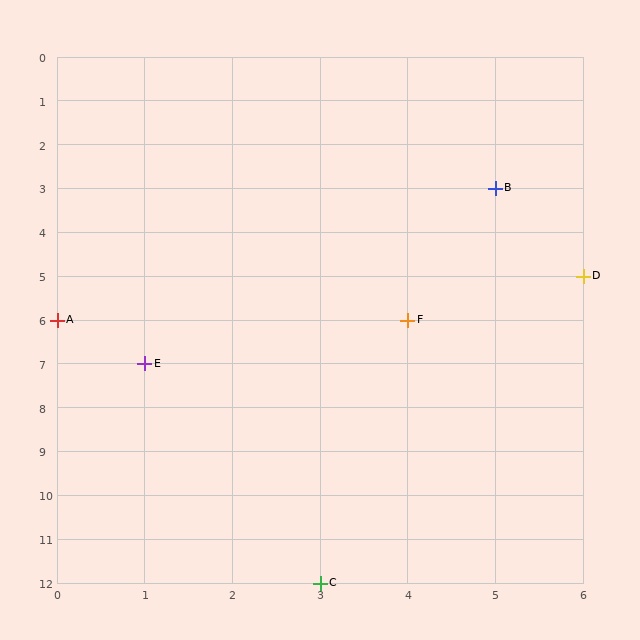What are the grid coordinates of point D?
Point D is at grid coordinates (6, 5).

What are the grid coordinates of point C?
Point C is at grid coordinates (3, 12).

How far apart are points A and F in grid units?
Points A and F are 4 columns apart.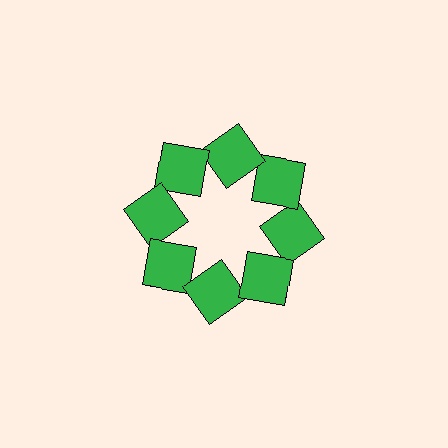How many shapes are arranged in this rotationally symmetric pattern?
There are 8 shapes, arranged in 8 groups of 1.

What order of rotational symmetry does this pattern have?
This pattern has 8-fold rotational symmetry.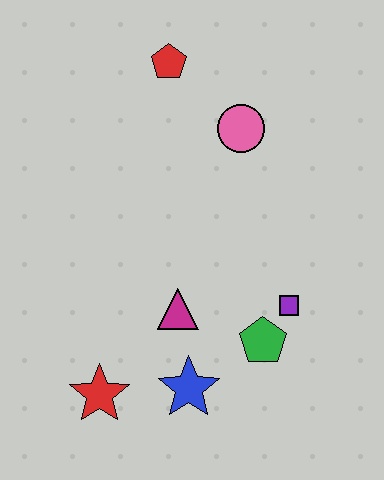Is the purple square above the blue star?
Yes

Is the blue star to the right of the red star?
Yes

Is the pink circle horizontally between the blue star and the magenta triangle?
No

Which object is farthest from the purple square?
The red pentagon is farthest from the purple square.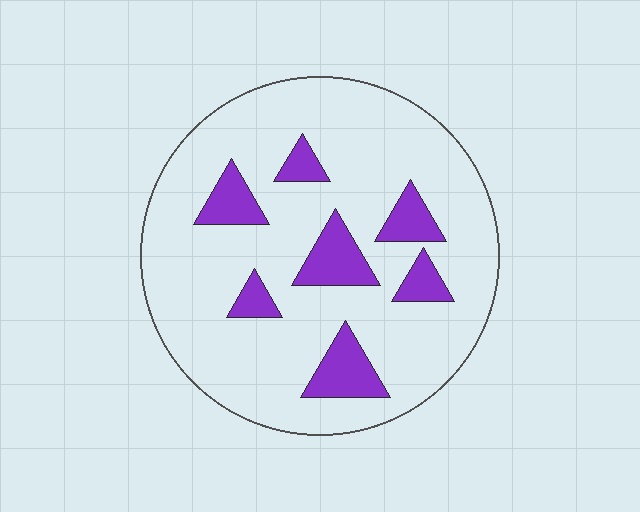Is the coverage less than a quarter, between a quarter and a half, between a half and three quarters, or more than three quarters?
Less than a quarter.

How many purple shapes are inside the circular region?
7.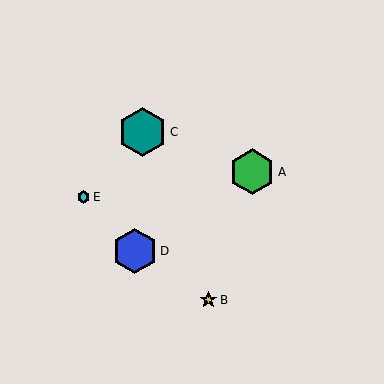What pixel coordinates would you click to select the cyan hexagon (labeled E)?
Click at (84, 197) to select the cyan hexagon E.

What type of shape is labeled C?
Shape C is a teal hexagon.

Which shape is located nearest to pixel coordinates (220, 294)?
The yellow star (labeled B) at (208, 300) is nearest to that location.